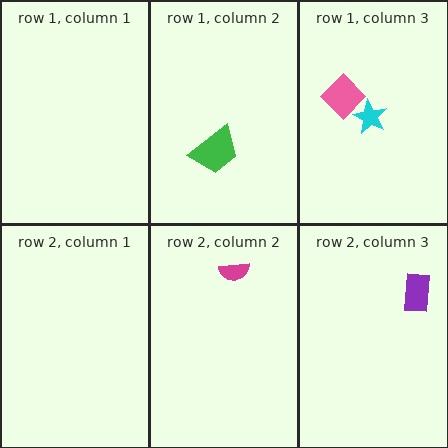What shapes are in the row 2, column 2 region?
The magenta semicircle.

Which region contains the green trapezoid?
The row 1, column 2 region.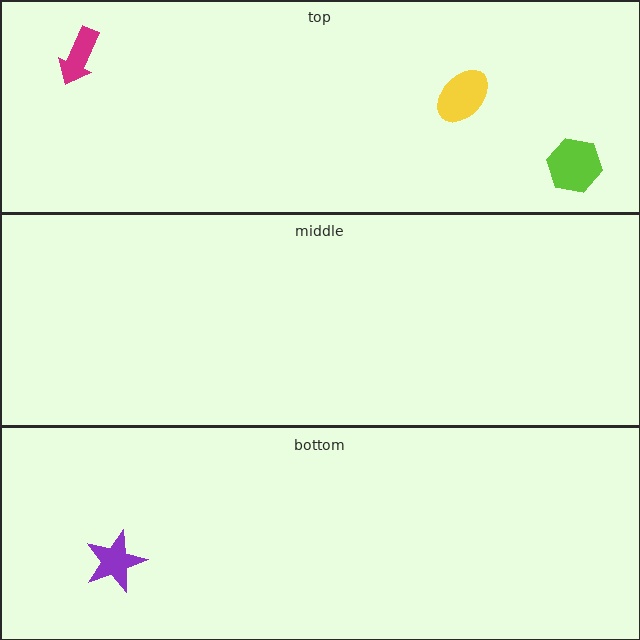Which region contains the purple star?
The bottom region.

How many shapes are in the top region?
3.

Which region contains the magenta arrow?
The top region.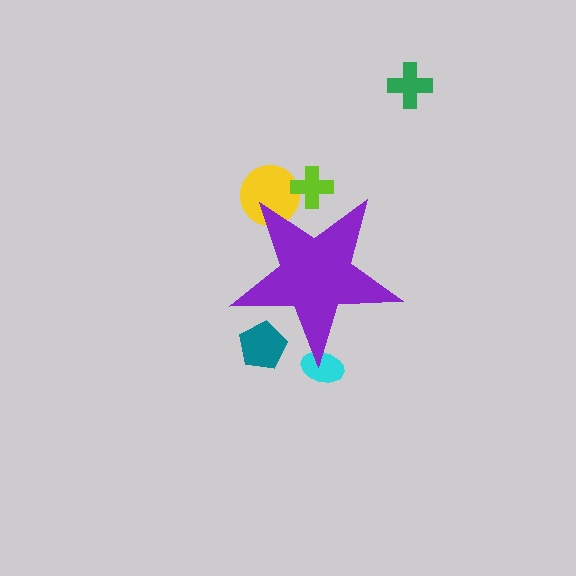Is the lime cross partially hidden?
Yes, the lime cross is partially hidden behind the purple star.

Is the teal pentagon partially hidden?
Yes, the teal pentagon is partially hidden behind the purple star.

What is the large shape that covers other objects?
A purple star.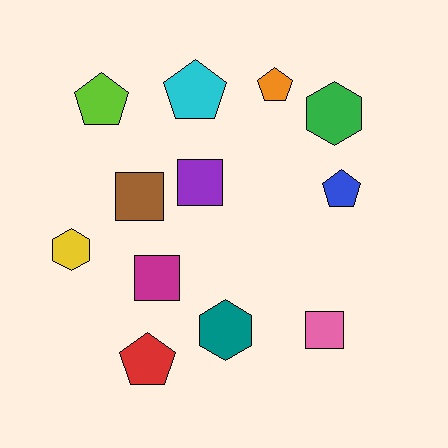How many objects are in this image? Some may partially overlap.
There are 12 objects.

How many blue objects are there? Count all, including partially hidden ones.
There is 1 blue object.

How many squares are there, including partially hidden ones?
There are 4 squares.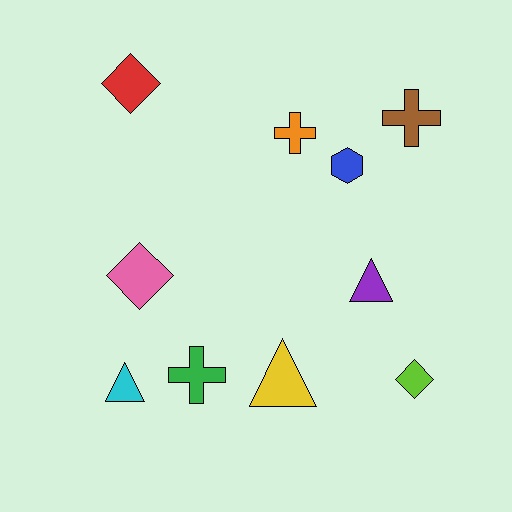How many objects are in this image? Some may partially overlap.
There are 10 objects.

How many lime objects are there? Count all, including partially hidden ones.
There is 1 lime object.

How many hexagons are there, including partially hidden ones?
There is 1 hexagon.